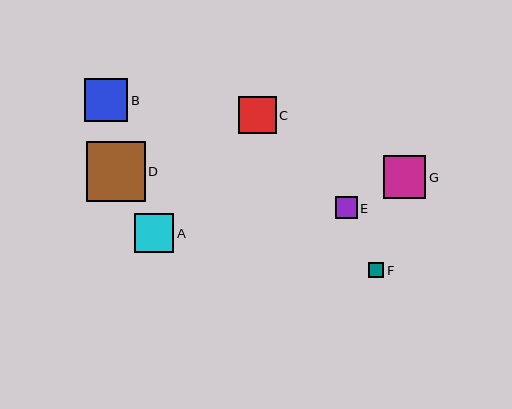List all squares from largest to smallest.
From largest to smallest: D, B, G, A, C, E, F.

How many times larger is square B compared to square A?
Square B is approximately 1.1 times the size of square A.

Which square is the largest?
Square D is the largest with a size of approximately 59 pixels.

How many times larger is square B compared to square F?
Square B is approximately 2.8 times the size of square F.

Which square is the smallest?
Square F is the smallest with a size of approximately 16 pixels.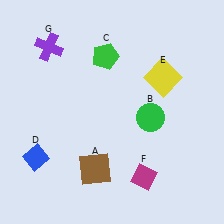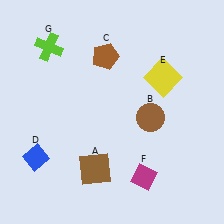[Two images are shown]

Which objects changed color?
B changed from green to brown. C changed from green to brown. G changed from purple to lime.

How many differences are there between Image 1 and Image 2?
There are 3 differences between the two images.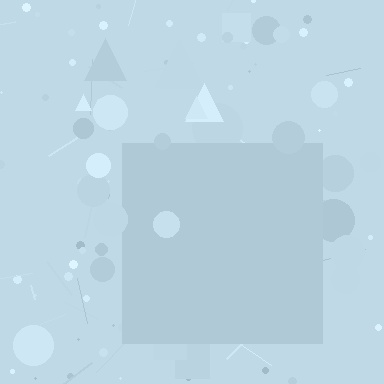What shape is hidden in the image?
A square is hidden in the image.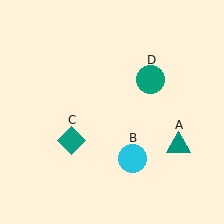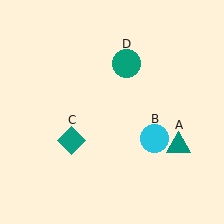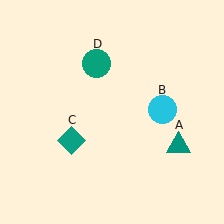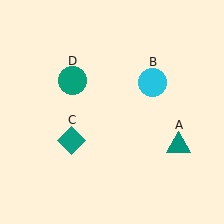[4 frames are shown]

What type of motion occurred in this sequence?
The cyan circle (object B), teal circle (object D) rotated counterclockwise around the center of the scene.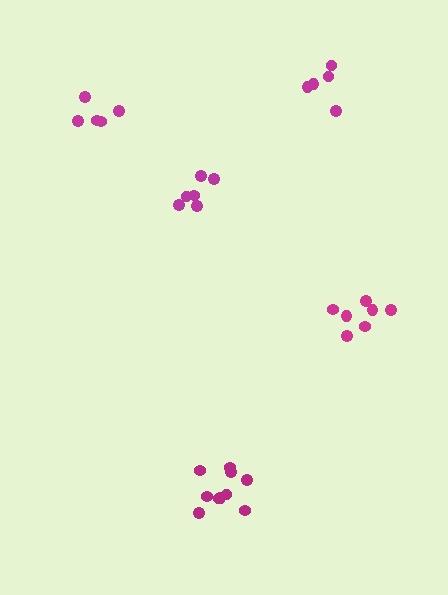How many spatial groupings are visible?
There are 5 spatial groupings.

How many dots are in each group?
Group 1: 6 dots, Group 2: 5 dots, Group 3: 7 dots, Group 4: 5 dots, Group 5: 10 dots (33 total).